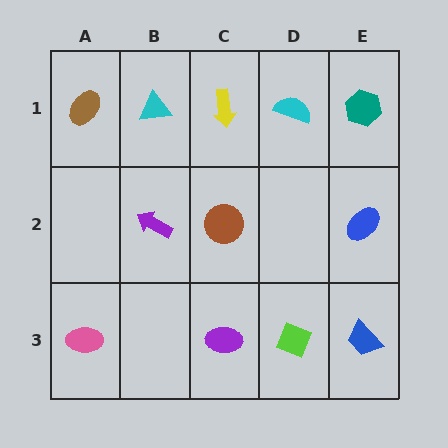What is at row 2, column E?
A blue ellipse.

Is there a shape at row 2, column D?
No, that cell is empty.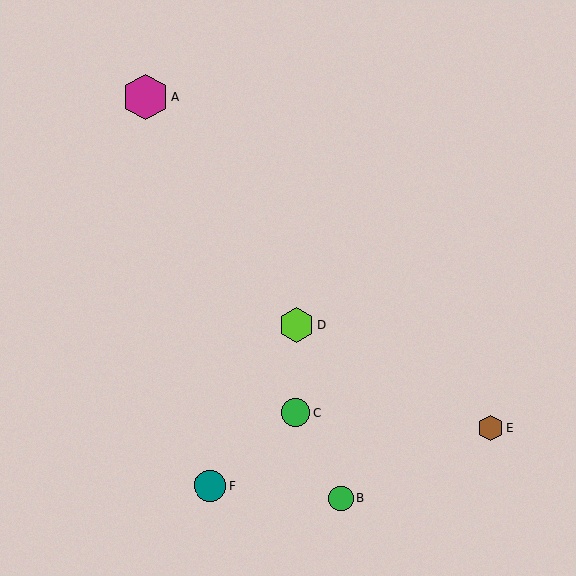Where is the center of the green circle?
The center of the green circle is at (296, 413).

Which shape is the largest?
The magenta hexagon (labeled A) is the largest.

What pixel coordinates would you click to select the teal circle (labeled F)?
Click at (210, 485) to select the teal circle F.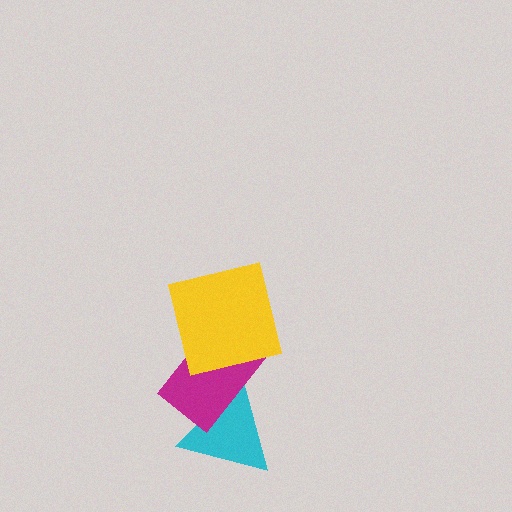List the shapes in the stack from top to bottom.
From top to bottom: the yellow square, the magenta rectangle, the cyan triangle.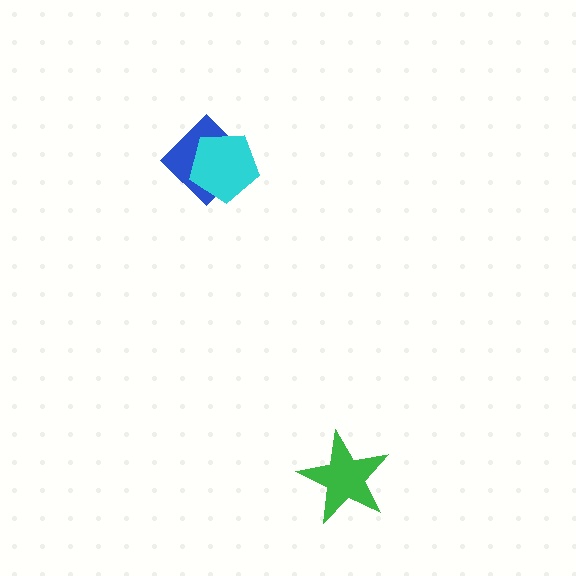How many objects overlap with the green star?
0 objects overlap with the green star.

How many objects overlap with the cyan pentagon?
1 object overlaps with the cyan pentagon.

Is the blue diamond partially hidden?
Yes, it is partially covered by another shape.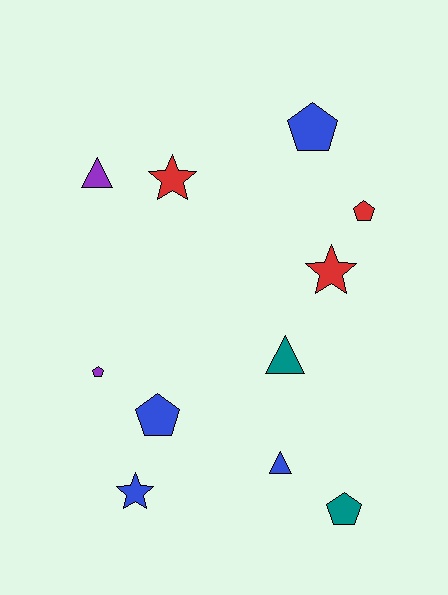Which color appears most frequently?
Blue, with 4 objects.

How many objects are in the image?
There are 11 objects.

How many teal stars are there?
There are no teal stars.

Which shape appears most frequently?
Pentagon, with 5 objects.